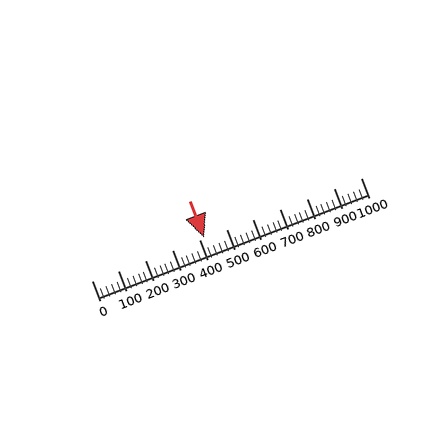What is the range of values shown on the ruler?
The ruler shows values from 0 to 1000.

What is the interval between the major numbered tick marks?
The major tick marks are spaced 100 units apart.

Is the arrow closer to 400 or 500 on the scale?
The arrow is closer to 400.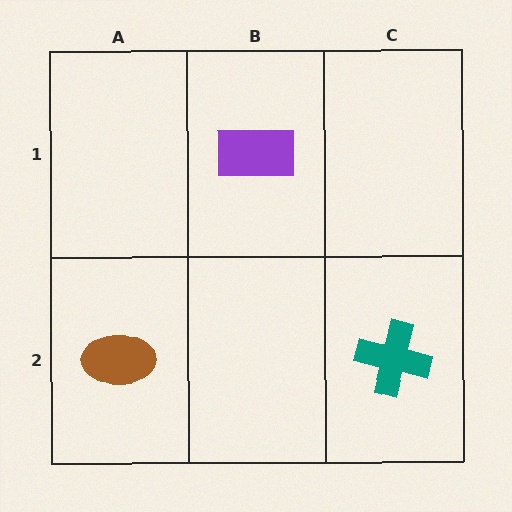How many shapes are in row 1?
1 shape.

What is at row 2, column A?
A brown ellipse.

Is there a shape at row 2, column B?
No, that cell is empty.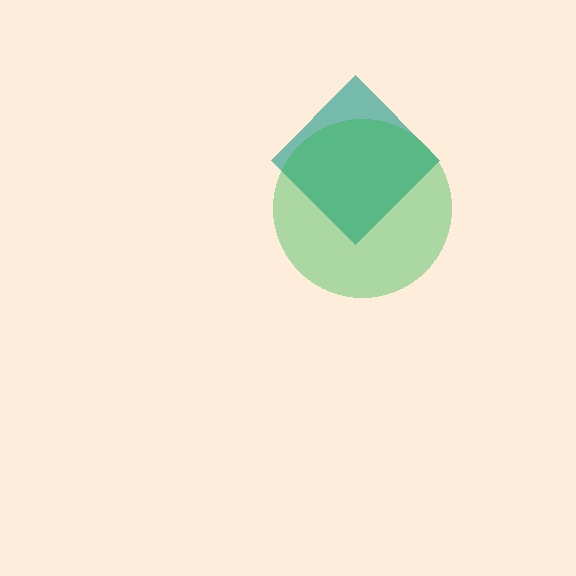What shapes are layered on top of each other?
The layered shapes are: a teal diamond, a green circle.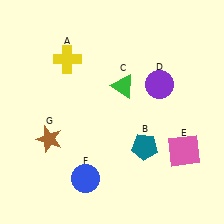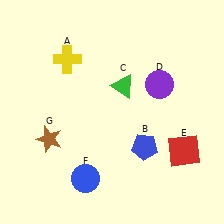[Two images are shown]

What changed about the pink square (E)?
In Image 1, E is pink. In Image 2, it changed to red.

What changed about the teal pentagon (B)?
In Image 1, B is teal. In Image 2, it changed to blue.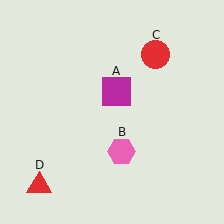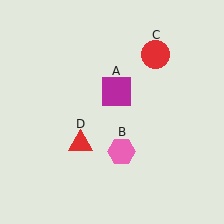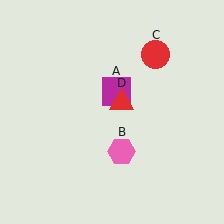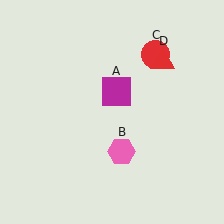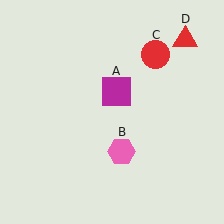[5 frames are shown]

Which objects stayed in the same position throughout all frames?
Magenta square (object A) and pink hexagon (object B) and red circle (object C) remained stationary.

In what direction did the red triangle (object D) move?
The red triangle (object D) moved up and to the right.